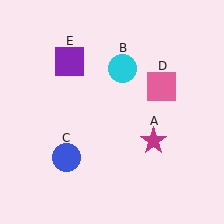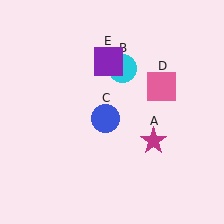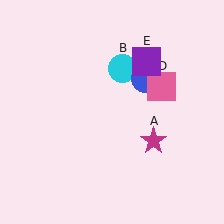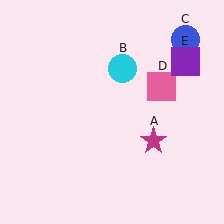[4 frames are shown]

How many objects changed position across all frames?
2 objects changed position: blue circle (object C), purple square (object E).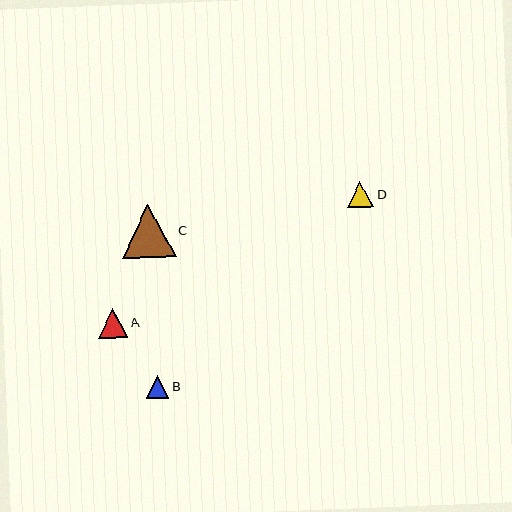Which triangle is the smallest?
Triangle B is the smallest with a size of approximately 22 pixels.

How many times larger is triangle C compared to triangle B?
Triangle C is approximately 2.4 times the size of triangle B.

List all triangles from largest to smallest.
From largest to smallest: C, A, D, B.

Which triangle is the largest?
Triangle C is the largest with a size of approximately 54 pixels.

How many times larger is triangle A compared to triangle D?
Triangle A is approximately 1.1 times the size of triangle D.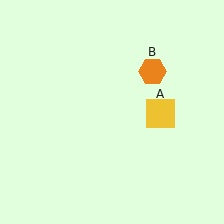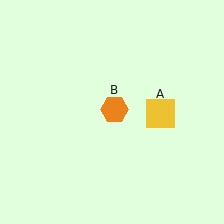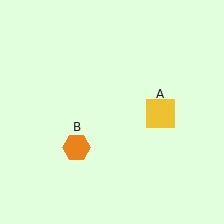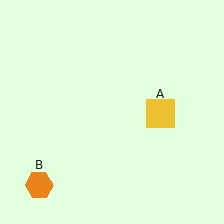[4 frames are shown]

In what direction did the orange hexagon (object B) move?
The orange hexagon (object B) moved down and to the left.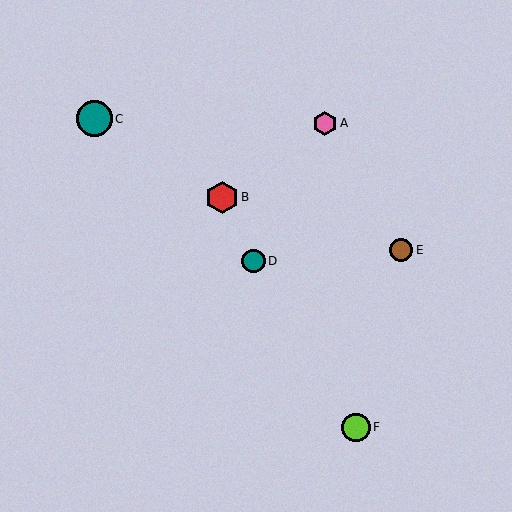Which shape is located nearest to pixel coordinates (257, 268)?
The teal circle (labeled D) at (253, 261) is nearest to that location.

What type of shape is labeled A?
Shape A is a pink hexagon.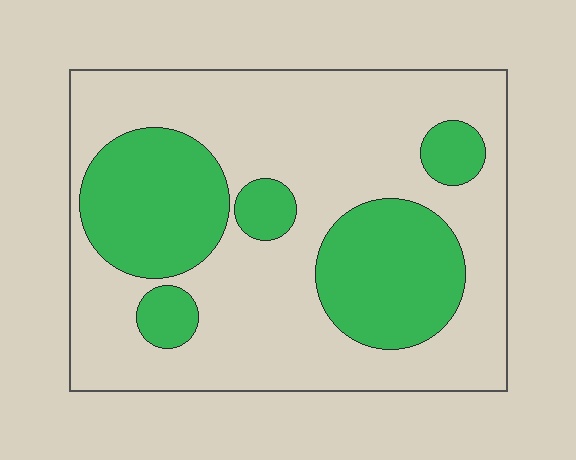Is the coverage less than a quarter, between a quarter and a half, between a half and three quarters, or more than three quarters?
Between a quarter and a half.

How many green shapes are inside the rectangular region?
5.